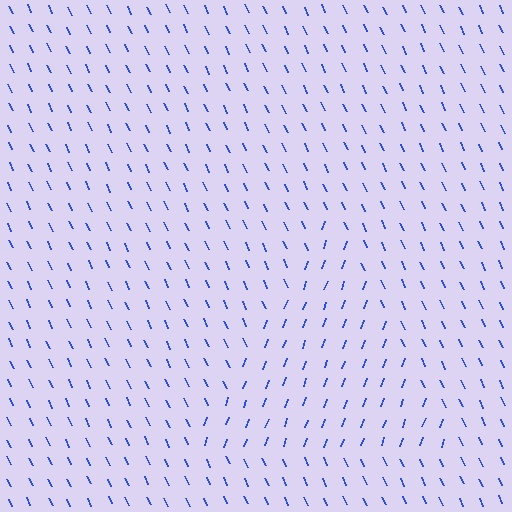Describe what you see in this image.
The image is filled with small blue line segments. A triangle region in the image has lines oriented differently from the surrounding lines, creating a visible texture boundary.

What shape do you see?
I see a triangle.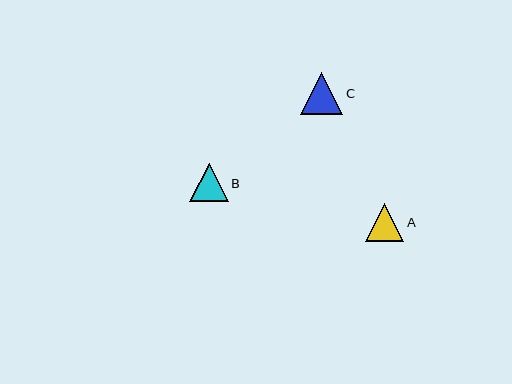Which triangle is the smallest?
Triangle B is the smallest with a size of approximately 38 pixels.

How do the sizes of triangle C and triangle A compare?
Triangle C and triangle A are approximately the same size.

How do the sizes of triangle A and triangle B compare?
Triangle A and triangle B are approximately the same size.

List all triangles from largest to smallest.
From largest to smallest: C, A, B.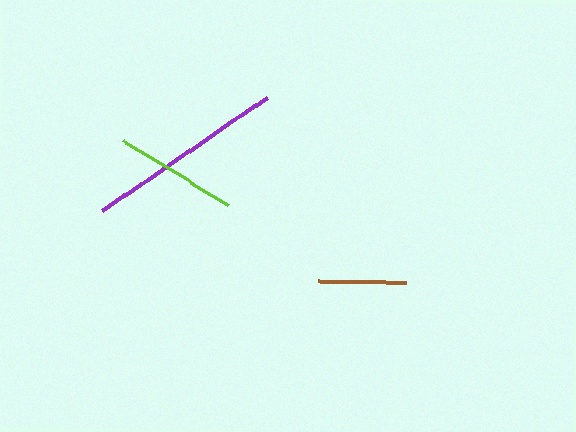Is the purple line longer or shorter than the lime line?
The purple line is longer than the lime line.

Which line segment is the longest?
The purple line is the longest at approximately 201 pixels.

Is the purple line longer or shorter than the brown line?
The purple line is longer than the brown line.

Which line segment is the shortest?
The brown line is the shortest at approximately 89 pixels.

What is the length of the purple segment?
The purple segment is approximately 201 pixels long.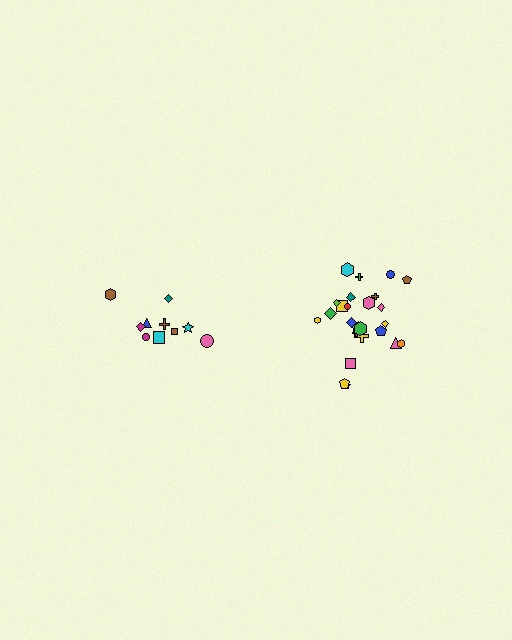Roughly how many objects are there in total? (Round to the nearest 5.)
Roughly 35 objects in total.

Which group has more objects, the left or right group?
The right group.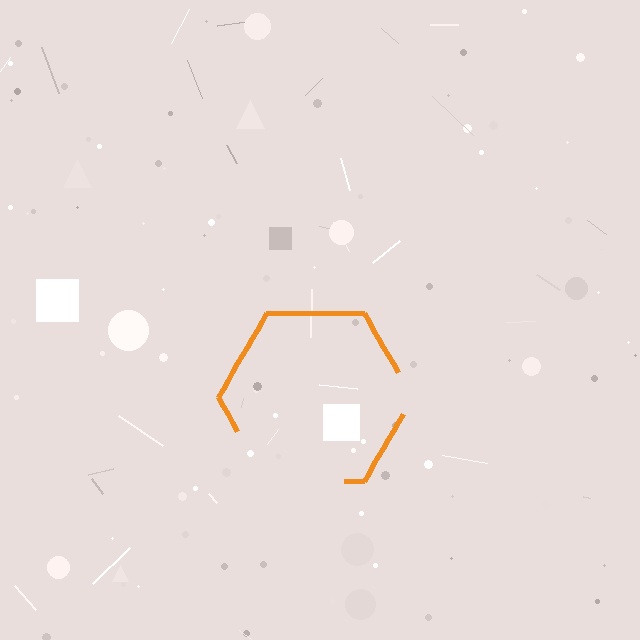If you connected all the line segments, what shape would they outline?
They would outline a hexagon.